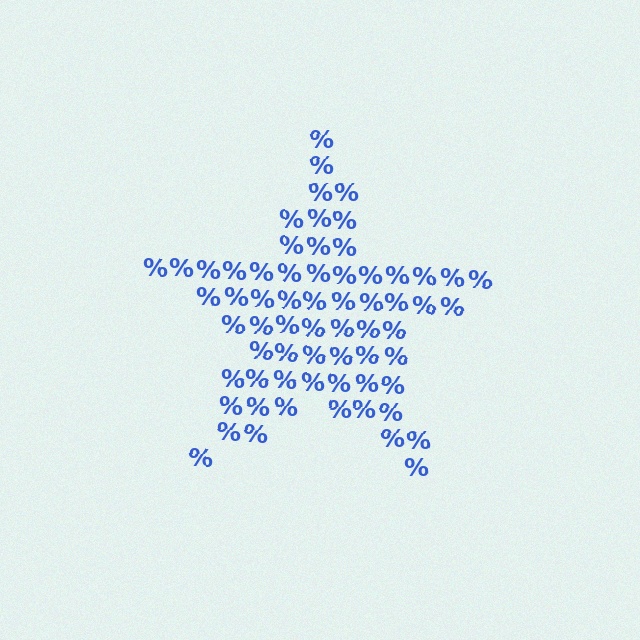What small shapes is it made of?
It is made of small percent signs.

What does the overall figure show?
The overall figure shows a star.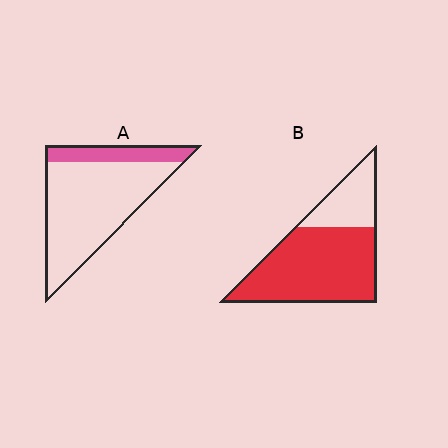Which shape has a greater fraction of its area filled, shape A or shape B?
Shape B.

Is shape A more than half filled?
No.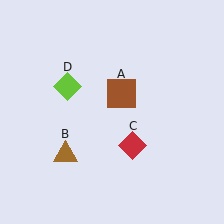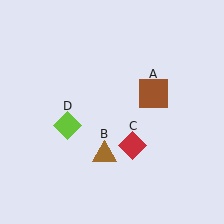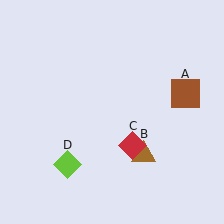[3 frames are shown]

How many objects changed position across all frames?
3 objects changed position: brown square (object A), brown triangle (object B), lime diamond (object D).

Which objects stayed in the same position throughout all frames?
Red diamond (object C) remained stationary.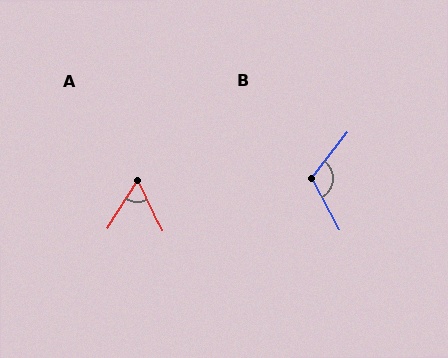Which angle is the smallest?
A, at approximately 58 degrees.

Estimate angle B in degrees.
Approximately 114 degrees.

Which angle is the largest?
B, at approximately 114 degrees.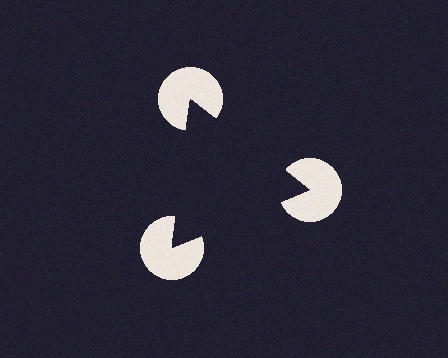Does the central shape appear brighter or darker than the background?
It typically appears slightly darker than the background, even though no actual brightness change is drawn.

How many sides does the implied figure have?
3 sides.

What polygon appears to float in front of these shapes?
An illusory triangle — its edges are inferred from the aligned wedge cuts in the pac-man discs, not physically drawn.